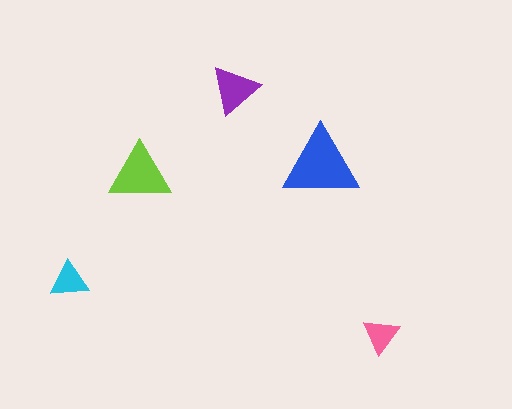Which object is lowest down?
The pink triangle is bottommost.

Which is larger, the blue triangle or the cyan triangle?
The blue one.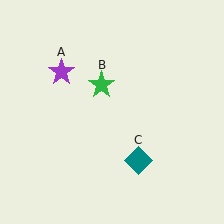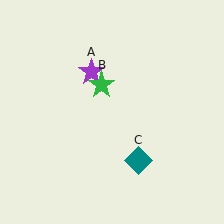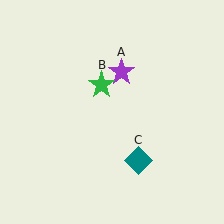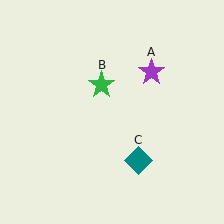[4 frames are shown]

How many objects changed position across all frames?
1 object changed position: purple star (object A).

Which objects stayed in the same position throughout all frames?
Green star (object B) and teal diamond (object C) remained stationary.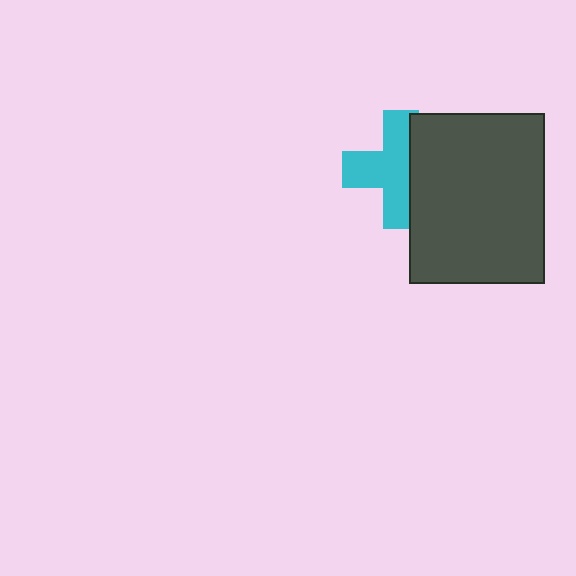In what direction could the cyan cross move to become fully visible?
The cyan cross could move left. That would shift it out from behind the dark gray rectangle entirely.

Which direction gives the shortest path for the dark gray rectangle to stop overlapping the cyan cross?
Moving right gives the shortest separation.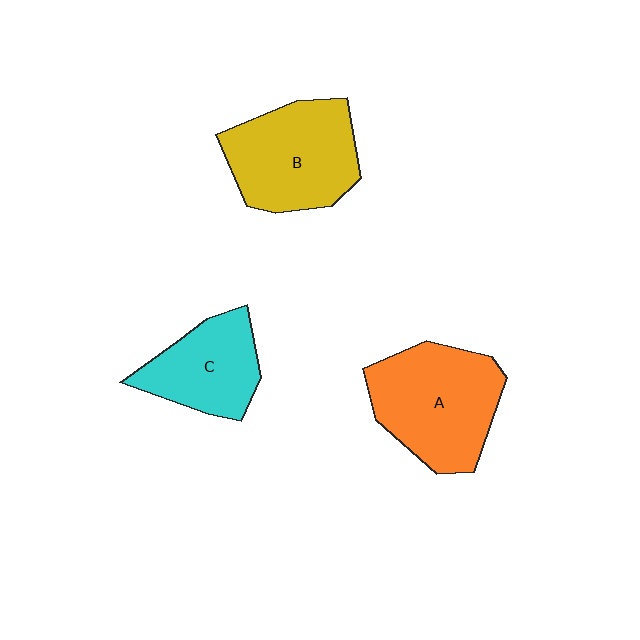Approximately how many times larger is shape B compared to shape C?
Approximately 1.4 times.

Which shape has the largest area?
Shape A (orange).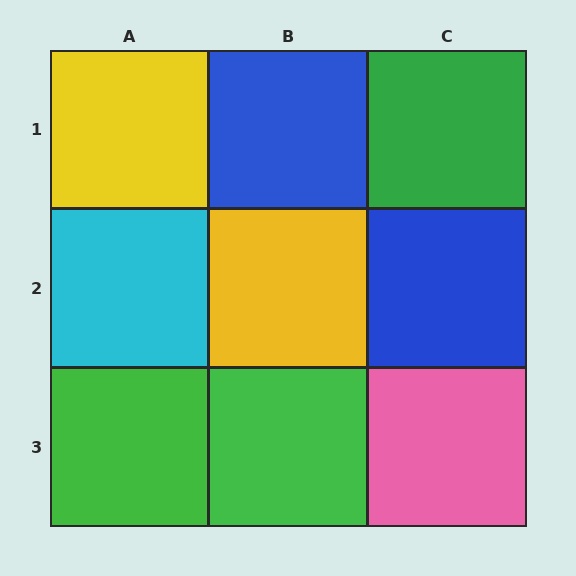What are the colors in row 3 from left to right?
Green, green, pink.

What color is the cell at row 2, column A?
Cyan.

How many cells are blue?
2 cells are blue.